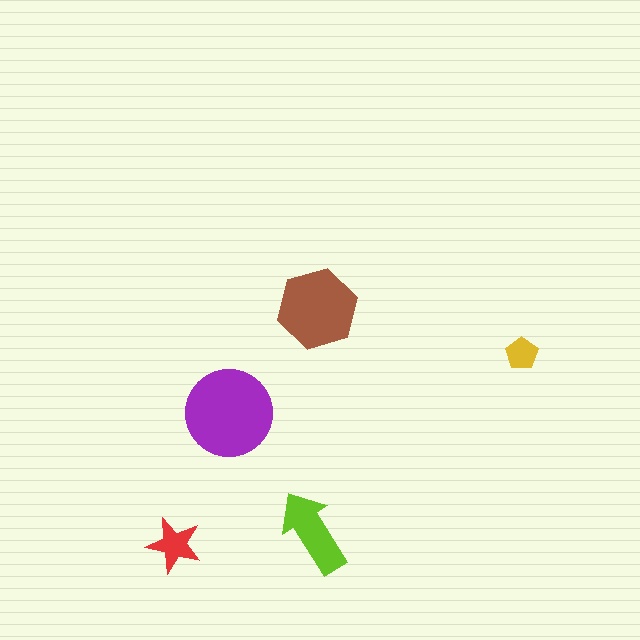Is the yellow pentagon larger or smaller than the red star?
Smaller.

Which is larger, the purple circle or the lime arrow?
The purple circle.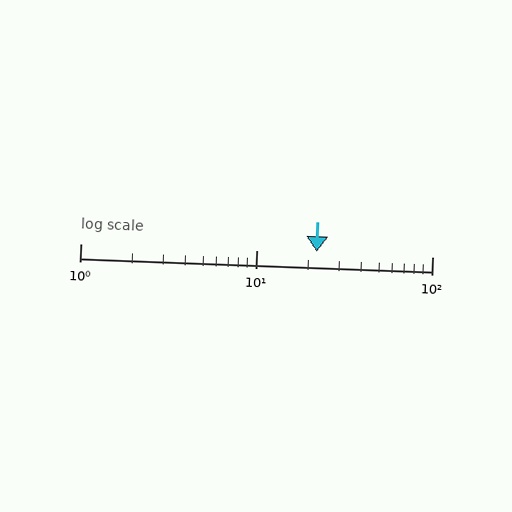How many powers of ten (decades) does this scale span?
The scale spans 2 decades, from 1 to 100.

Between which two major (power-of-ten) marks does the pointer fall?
The pointer is between 10 and 100.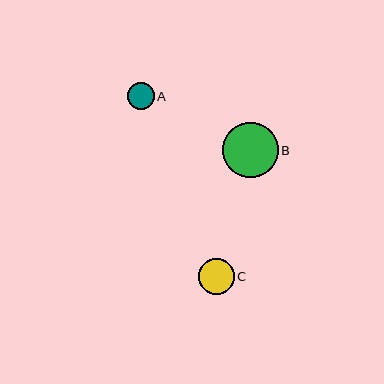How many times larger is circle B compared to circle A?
Circle B is approximately 2.1 times the size of circle A.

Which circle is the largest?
Circle B is the largest with a size of approximately 55 pixels.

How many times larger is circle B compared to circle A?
Circle B is approximately 2.1 times the size of circle A.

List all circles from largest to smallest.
From largest to smallest: B, C, A.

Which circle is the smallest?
Circle A is the smallest with a size of approximately 26 pixels.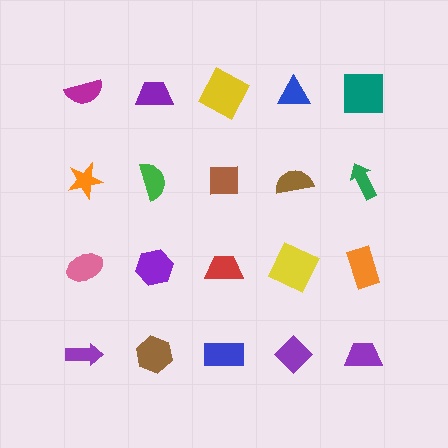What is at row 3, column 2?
A purple hexagon.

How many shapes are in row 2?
5 shapes.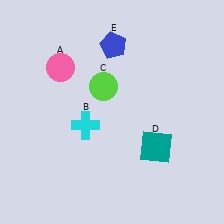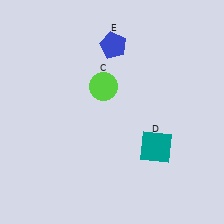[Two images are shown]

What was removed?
The pink circle (A), the cyan cross (B) were removed in Image 2.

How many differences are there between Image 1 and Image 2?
There are 2 differences between the two images.